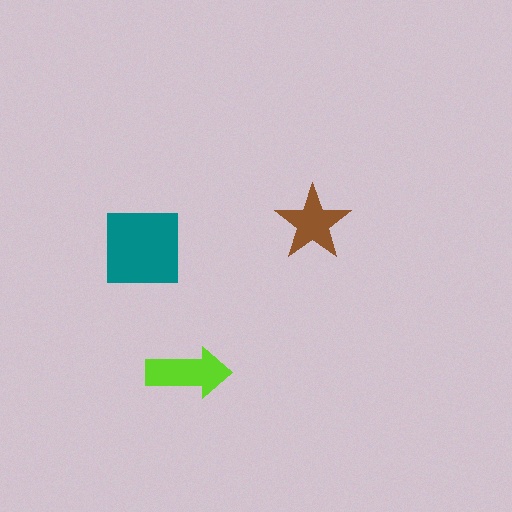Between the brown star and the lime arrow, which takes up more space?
The lime arrow.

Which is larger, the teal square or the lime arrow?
The teal square.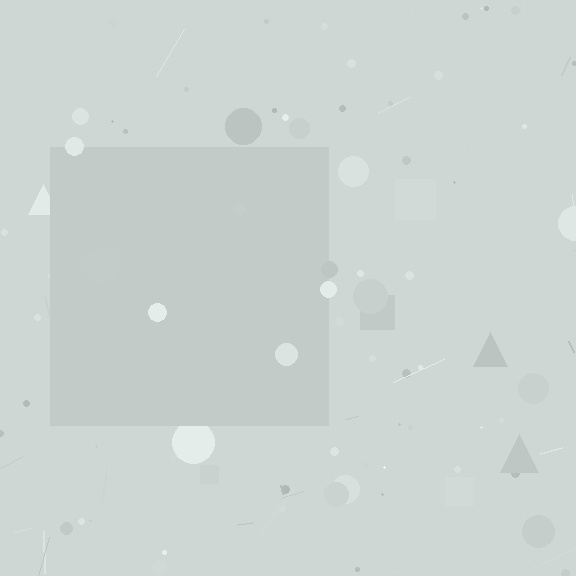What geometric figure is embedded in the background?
A square is embedded in the background.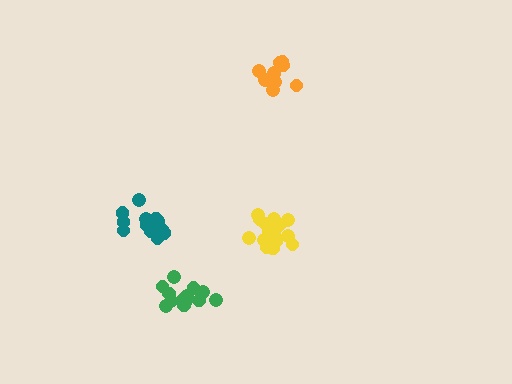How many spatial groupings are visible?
There are 4 spatial groupings.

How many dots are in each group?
Group 1: 18 dots, Group 2: 13 dots, Group 3: 12 dots, Group 4: 12 dots (55 total).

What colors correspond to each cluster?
The clusters are colored: yellow, green, teal, orange.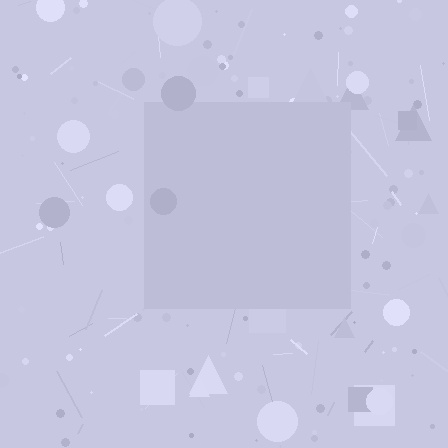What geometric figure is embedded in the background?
A square is embedded in the background.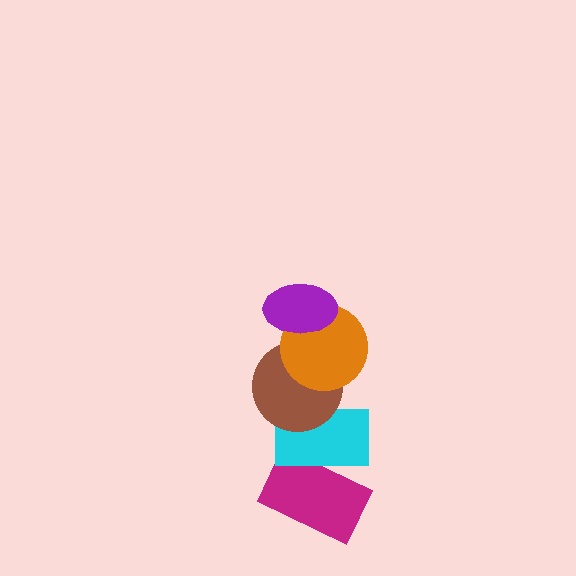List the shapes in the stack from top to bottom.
From top to bottom: the purple ellipse, the orange circle, the brown circle, the cyan rectangle, the magenta rectangle.